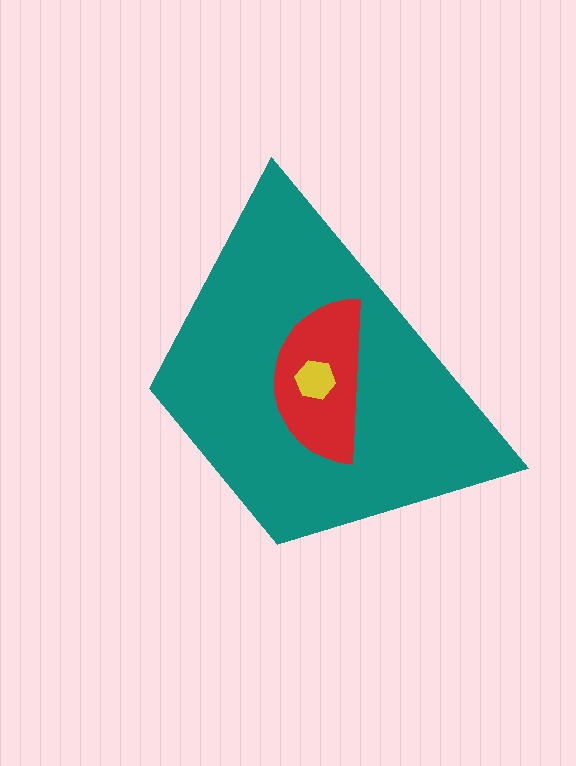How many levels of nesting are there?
3.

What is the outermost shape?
The teal trapezoid.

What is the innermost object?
The yellow hexagon.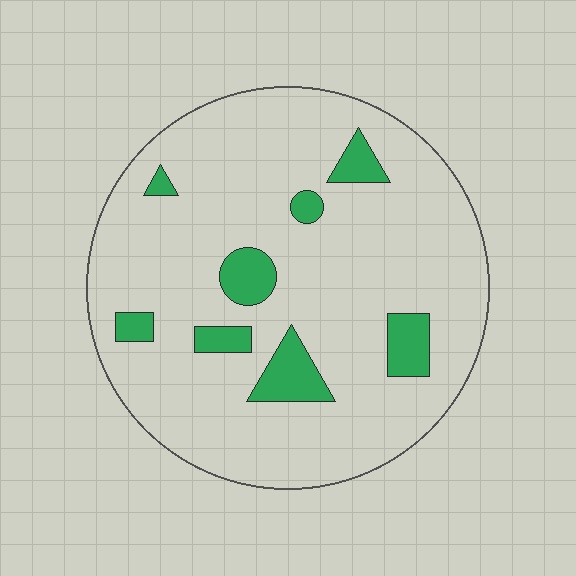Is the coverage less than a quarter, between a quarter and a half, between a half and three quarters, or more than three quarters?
Less than a quarter.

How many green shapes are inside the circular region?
8.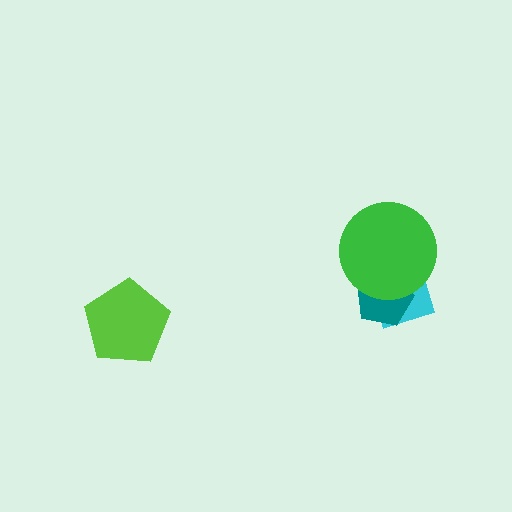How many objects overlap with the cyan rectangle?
2 objects overlap with the cyan rectangle.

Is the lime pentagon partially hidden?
No, no other shape covers it.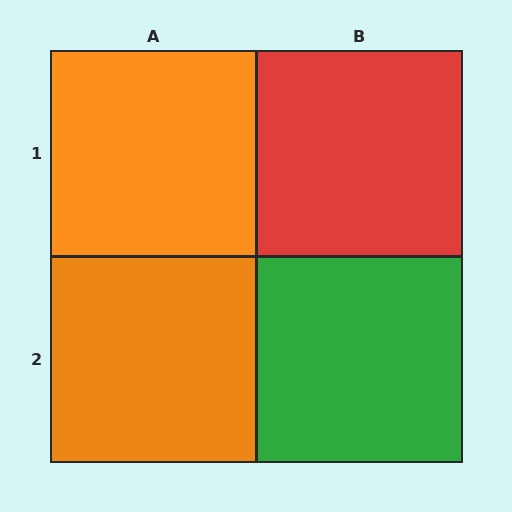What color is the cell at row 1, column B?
Red.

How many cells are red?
1 cell is red.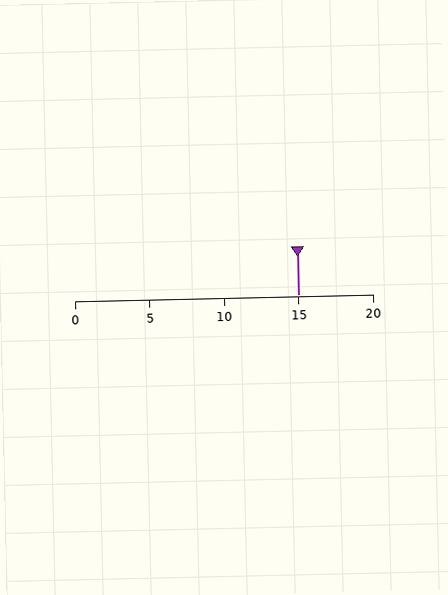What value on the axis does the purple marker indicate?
The marker indicates approximately 15.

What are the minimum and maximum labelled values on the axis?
The axis runs from 0 to 20.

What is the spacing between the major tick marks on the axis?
The major ticks are spaced 5 apart.